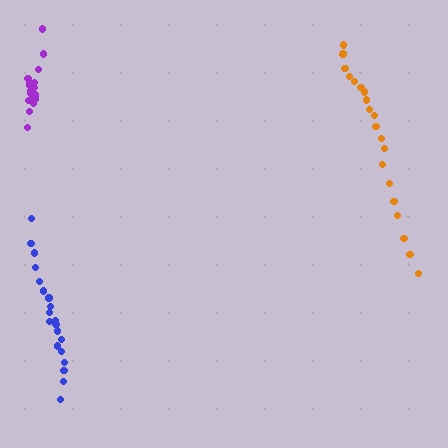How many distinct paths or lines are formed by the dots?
There are 3 distinct paths.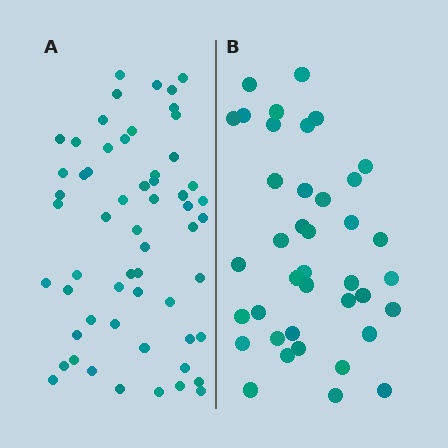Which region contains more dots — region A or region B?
Region A (the left region) has more dots.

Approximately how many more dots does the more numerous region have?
Region A has approximately 20 more dots than region B.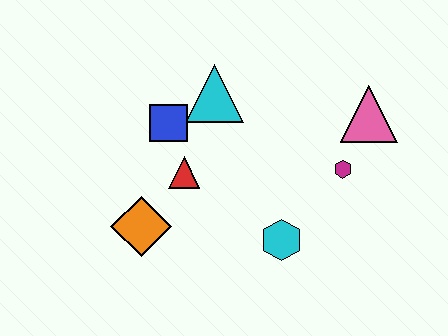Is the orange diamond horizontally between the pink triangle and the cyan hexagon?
No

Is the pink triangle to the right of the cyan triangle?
Yes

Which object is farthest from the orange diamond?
The pink triangle is farthest from the orange diamond.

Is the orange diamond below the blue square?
Yes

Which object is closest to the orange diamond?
The red triangle is closest to the orange diamond.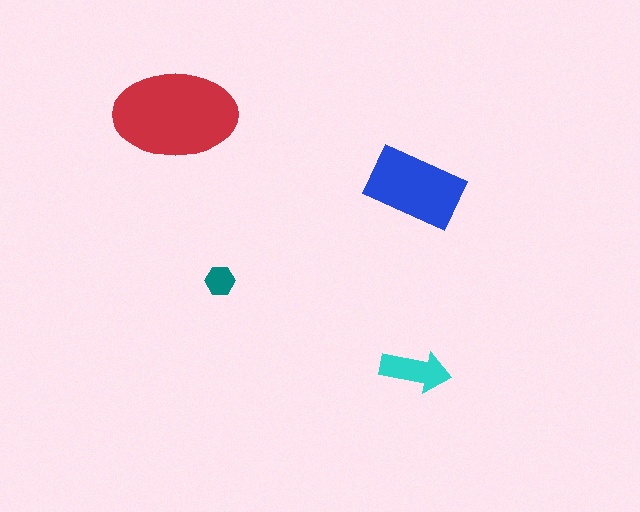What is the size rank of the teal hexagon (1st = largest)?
4th.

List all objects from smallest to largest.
The teal hexagon, the cyan arrow, the blue rectangle, the red ellipse.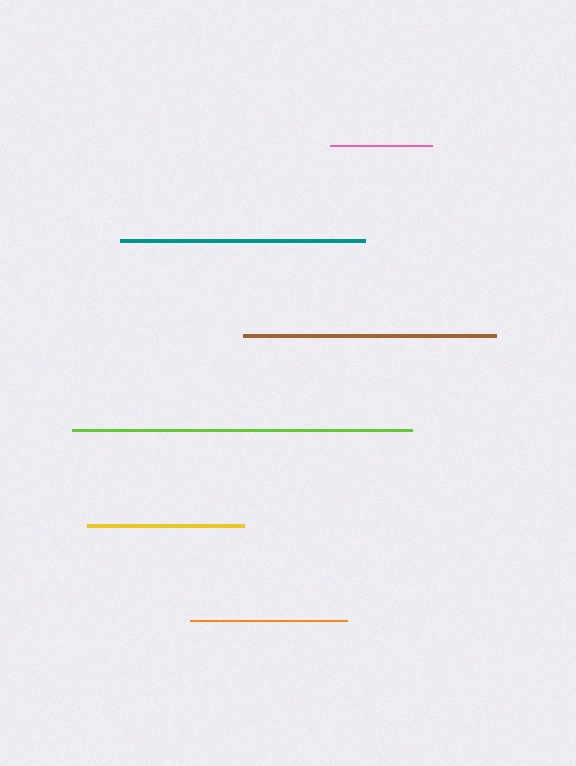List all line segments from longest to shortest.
From longest to shortest: lime, brown, teal, orange, yellow, pink.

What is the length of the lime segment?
The lime segment is approximately 340 pixels long.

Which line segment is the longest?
The lime line is the longest at approximately 340 pixels.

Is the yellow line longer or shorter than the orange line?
The orange line is longer than the yellow line.